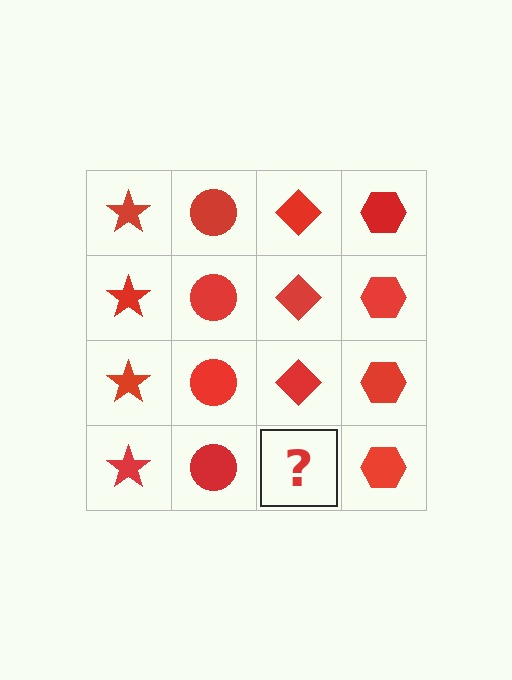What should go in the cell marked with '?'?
The missing cell should contain a red diamond.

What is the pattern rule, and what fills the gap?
The rule is that each column has a consistent shape. The gap should be filled with a red diamond.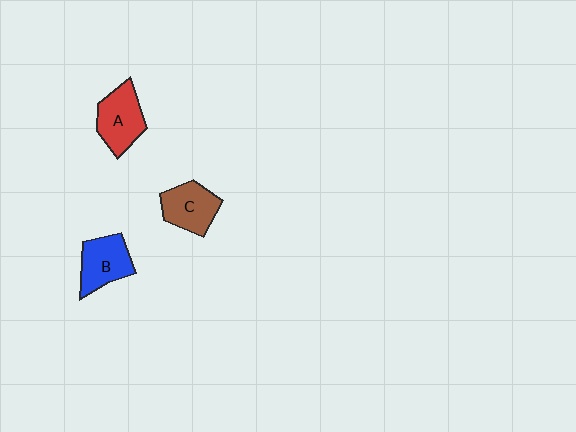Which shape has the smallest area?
Shape C (brown).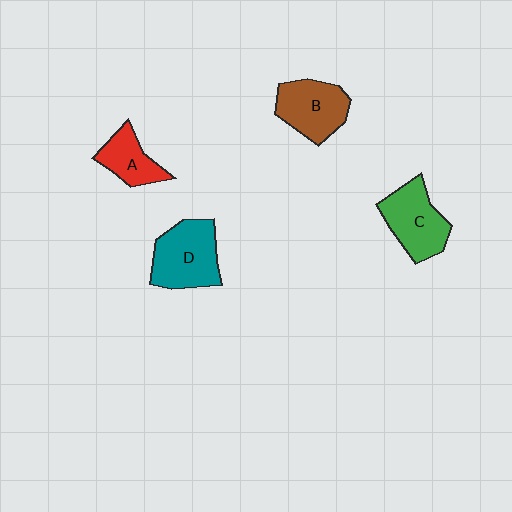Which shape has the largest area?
Shape D (teal).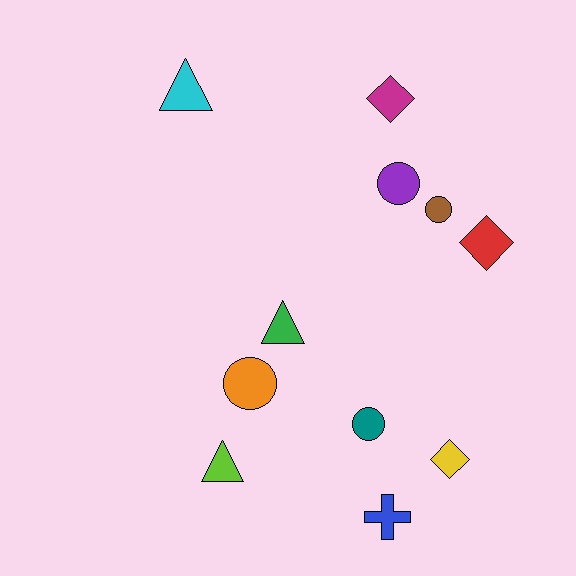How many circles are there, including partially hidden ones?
There are 4 circles.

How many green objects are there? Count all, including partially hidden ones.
There is 1 green object.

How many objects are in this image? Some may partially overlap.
There are 11 objects.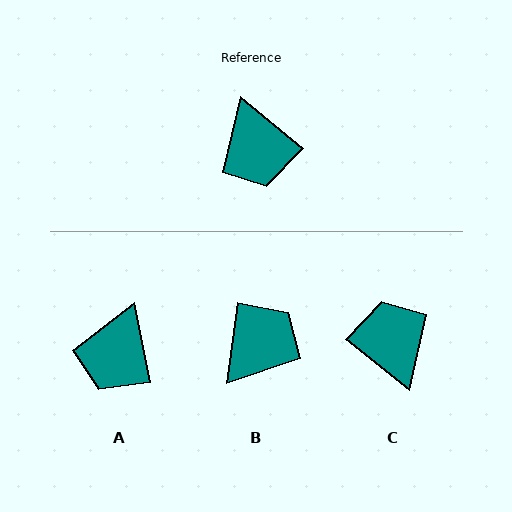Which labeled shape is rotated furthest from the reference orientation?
C, about 178 degrees away.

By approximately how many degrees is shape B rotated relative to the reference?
Approximately 122 degrees counter-clockwise.